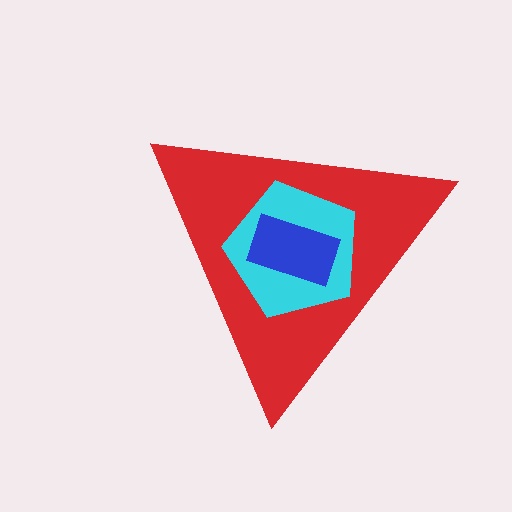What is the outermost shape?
The red triangle.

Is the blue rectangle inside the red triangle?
Yes.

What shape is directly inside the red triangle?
The cyan pentagon.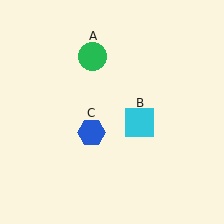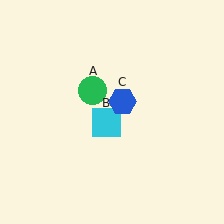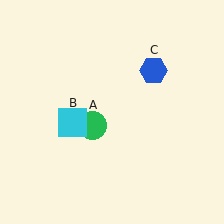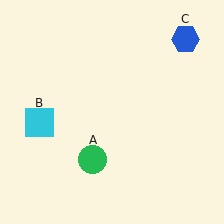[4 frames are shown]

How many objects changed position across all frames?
3 objects changed position: green circle (object A), cyan square (object B), blue hexagon (object C).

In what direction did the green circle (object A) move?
The green circle (object A) moved down.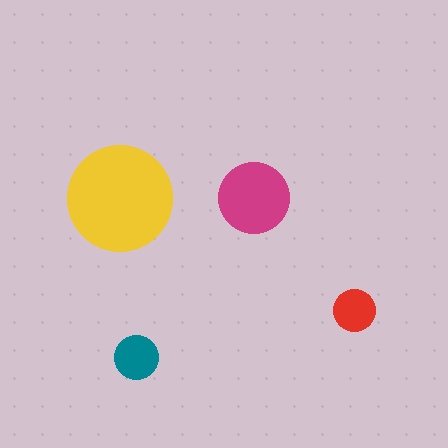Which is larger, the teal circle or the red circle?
The teal one.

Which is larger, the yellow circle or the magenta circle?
The yellow one.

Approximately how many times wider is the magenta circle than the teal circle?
About 1.5 times wider.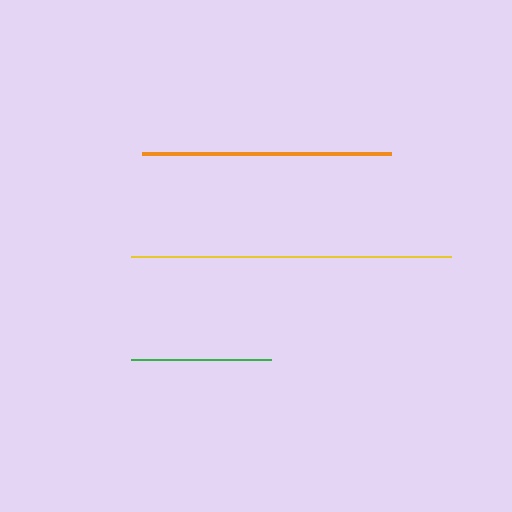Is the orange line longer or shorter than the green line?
The orange line is longer than the green line.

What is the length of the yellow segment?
The yellow segment is approximately 320 pixels long.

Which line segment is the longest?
The yellow line is the longest at approximately 320 pixels.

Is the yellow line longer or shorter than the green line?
The yellow line is longer than the green line.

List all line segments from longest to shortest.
From longest to shortest: yellow, orange, green.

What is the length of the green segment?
The green segment is approximately 140 pixels long.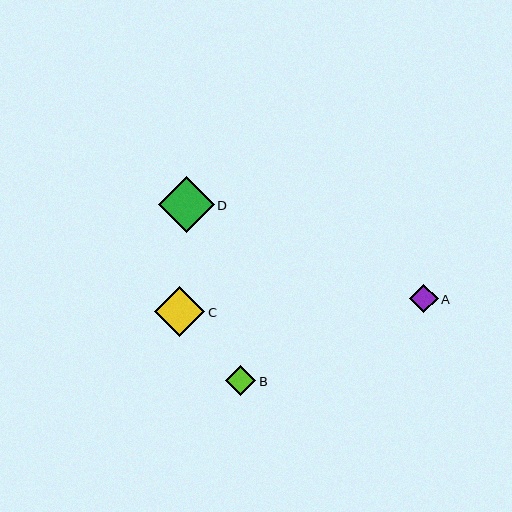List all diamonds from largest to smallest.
From largest to smallest: D, C, B, A.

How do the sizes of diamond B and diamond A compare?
Diamond B and diamond A are approximately the same size.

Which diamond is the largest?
Diamond D is the largest with a size of approximately 56 pixels.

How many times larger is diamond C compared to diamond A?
Diamond C is approximately 1.8 times the size of diamond A.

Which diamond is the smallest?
Diamond A is the smallest with a size of approximately 28 pixels.